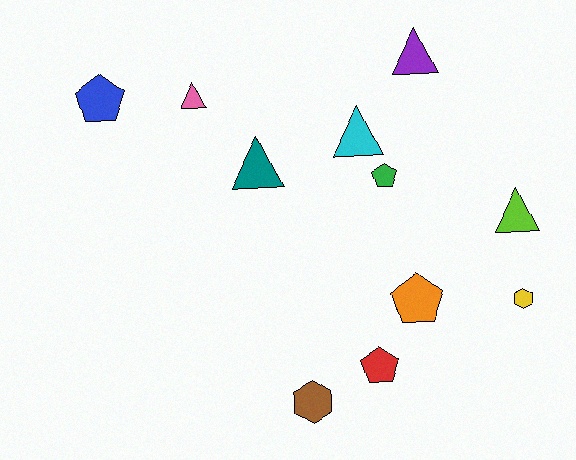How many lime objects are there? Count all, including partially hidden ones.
There is 1 lime object.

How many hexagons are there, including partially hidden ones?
There are 2 hexagons.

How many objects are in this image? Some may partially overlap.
There are 11 objects.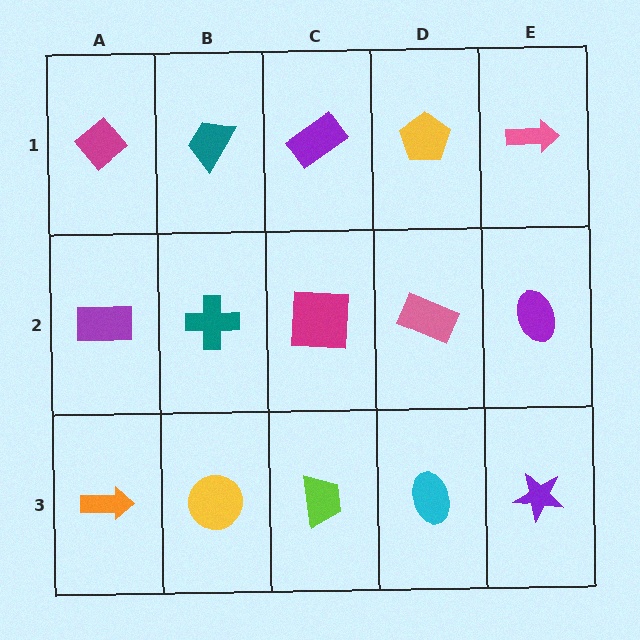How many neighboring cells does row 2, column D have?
4.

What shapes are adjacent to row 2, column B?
A teal trapezoid (row 1, column B), a yellow circle (row 3, column B), a purple rectangle (row 2, column A), a magenta square (row 2, column C).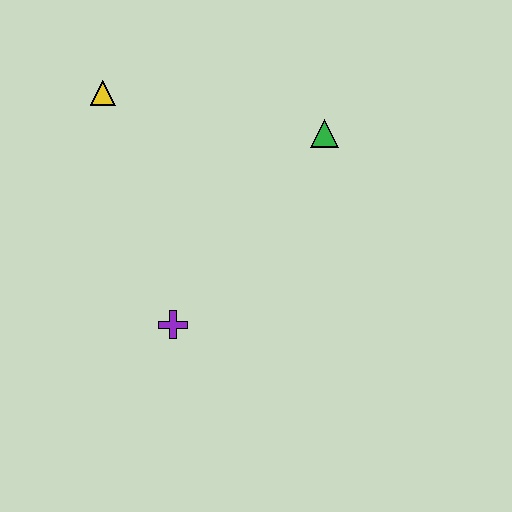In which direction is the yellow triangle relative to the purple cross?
The yellow triangle is above the purple cross.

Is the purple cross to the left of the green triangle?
Yes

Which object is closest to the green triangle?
The yellow triangle is closest to the green triangle.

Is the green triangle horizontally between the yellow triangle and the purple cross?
No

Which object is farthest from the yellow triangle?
The purple cross is farthest from the yellow triangle.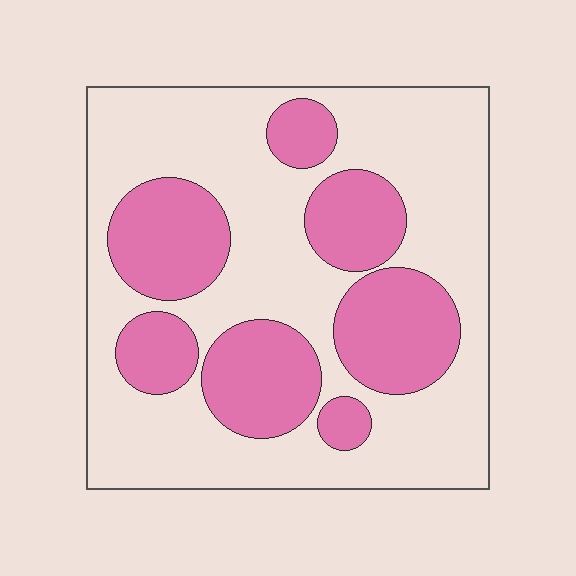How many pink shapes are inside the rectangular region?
7.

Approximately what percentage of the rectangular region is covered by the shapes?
Approximately 35%.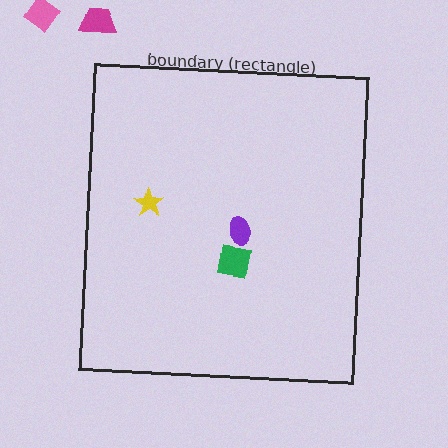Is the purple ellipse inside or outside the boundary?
Inside.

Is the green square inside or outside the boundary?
Inside.